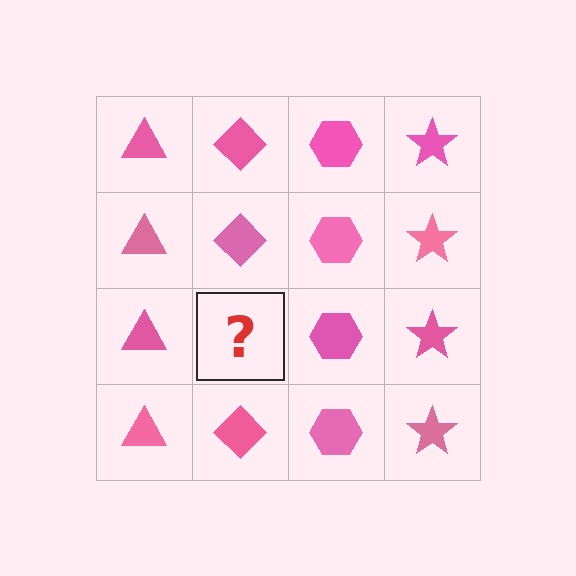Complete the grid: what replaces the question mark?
The question mark should be replaced with a pink diamond.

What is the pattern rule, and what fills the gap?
The rule is that each column has a consistent shape. The gap should be filled with a pink diamond.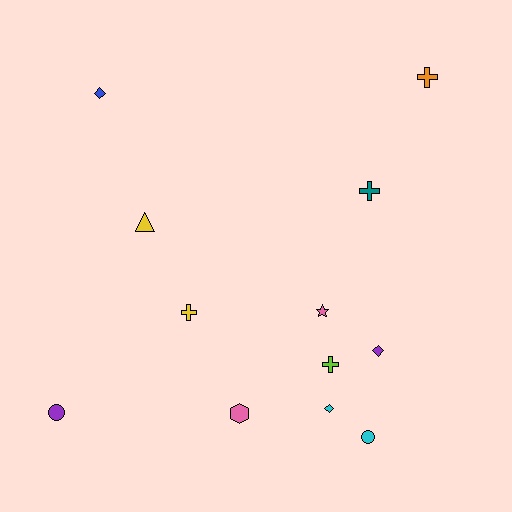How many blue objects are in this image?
There is 1 blue object.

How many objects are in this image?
There are 12 objects.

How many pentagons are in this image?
There are no pentagons.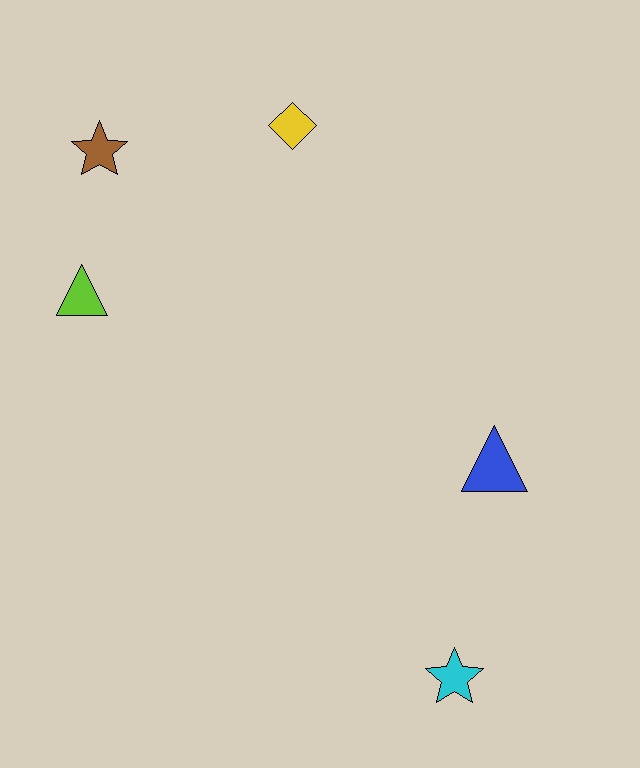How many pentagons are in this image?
There are no pentagons.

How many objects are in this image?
There are 5 objects.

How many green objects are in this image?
There are no green objects.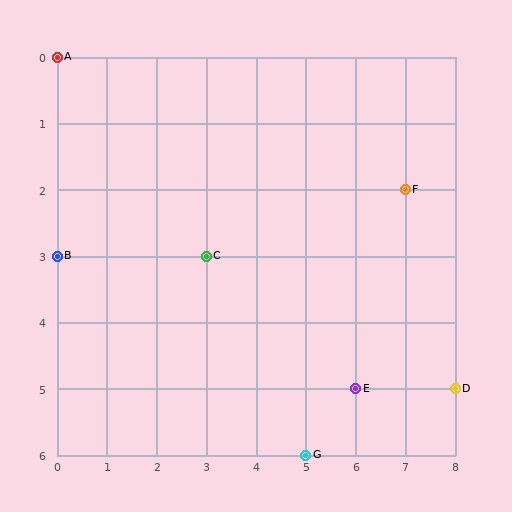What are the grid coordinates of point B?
Point B is at grid coordinates (0, 3).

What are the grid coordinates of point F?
Point F is at grid coordinates (7, 2).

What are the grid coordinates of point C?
Point C is at grid coordinates (3, 3).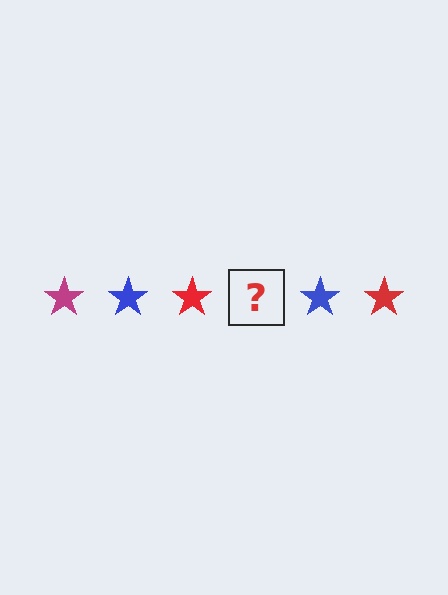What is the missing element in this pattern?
The missing element is a magenta star.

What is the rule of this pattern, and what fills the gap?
The rule is that the pattern cycles through magenta, blue, red stars. The gap should be filled with a magenta star.